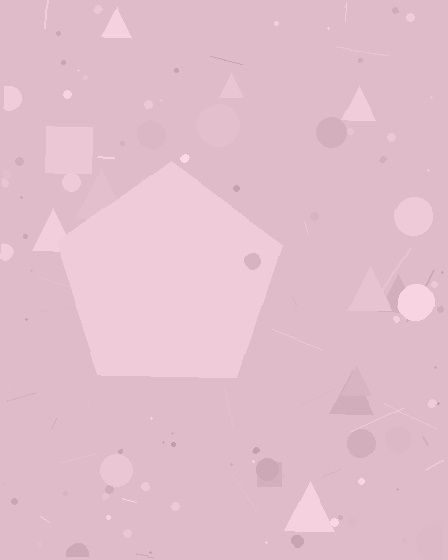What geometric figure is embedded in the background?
A pentagon is embedded in the background.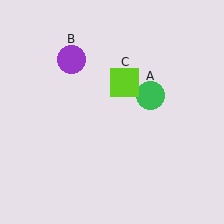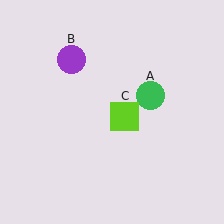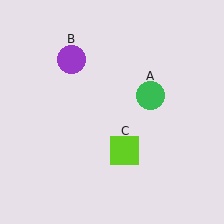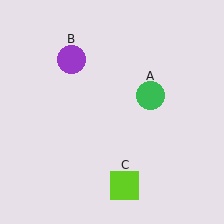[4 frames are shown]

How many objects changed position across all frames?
1 object changed position: lime square (object C).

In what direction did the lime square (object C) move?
The lime square (object C) moved down.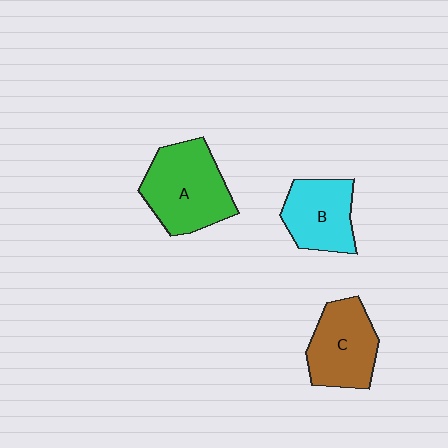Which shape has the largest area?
Shape A (green).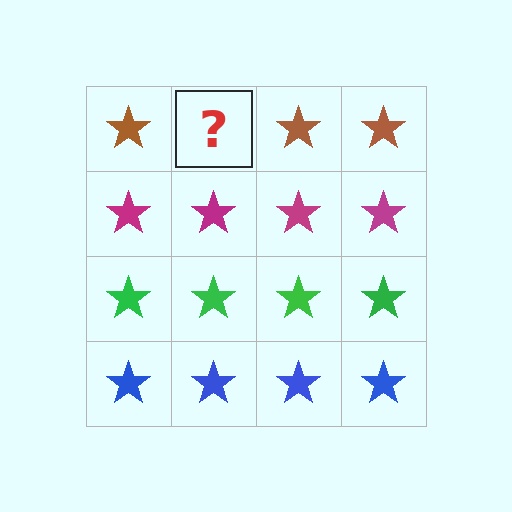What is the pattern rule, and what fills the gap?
The rule is that each row has a consistent color. The gap should be filled with a brown star.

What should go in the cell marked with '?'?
The missing cell should contain a brown star.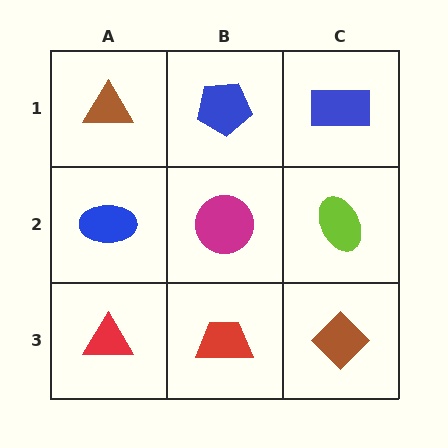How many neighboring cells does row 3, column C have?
2.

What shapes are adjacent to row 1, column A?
A blue ellipse (row 2, column A), a blue pentagon (row 1, column B).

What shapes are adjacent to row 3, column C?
A lime ellipse (row 2, column C), a red trapezoid (row 3, column B).